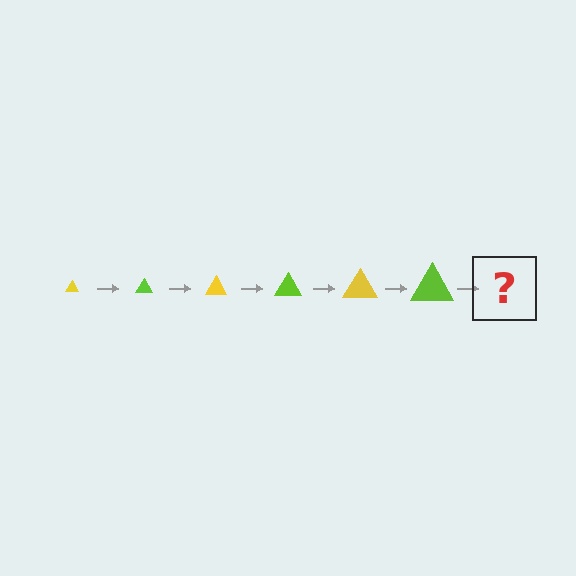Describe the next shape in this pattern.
It should be a yellow triangle, larger than the previous one.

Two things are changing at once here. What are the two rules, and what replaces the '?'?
The two rules are that the triangle grows larger each step and the color cycles through yellow and lime. The '?' should be a yellow triangle, larger than the previous one.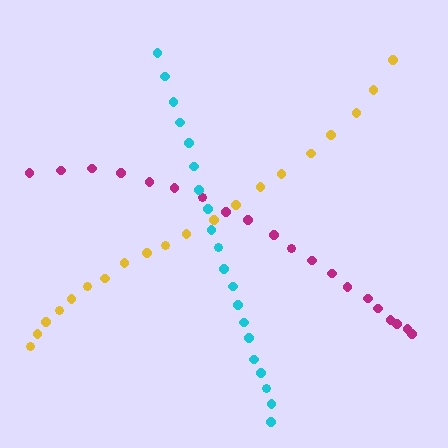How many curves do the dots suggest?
There are 3 distinct paths.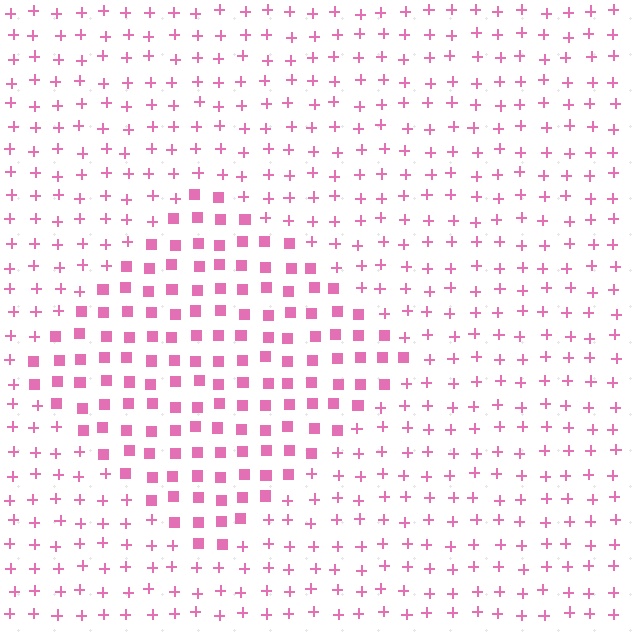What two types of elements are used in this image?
The image uses squares inside the diamond region and plus signs outside it.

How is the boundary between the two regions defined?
The boundary is defined by a change in element shape: squares inside vs. plus signs outside. All elements share the same color and spacing.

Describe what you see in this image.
The image is filled with small pink elements arranged in a uniform grid. A diamond-shaped region contains squares, while the surrounding area contains plus signs. The boundary is defined purely by the change in element shape.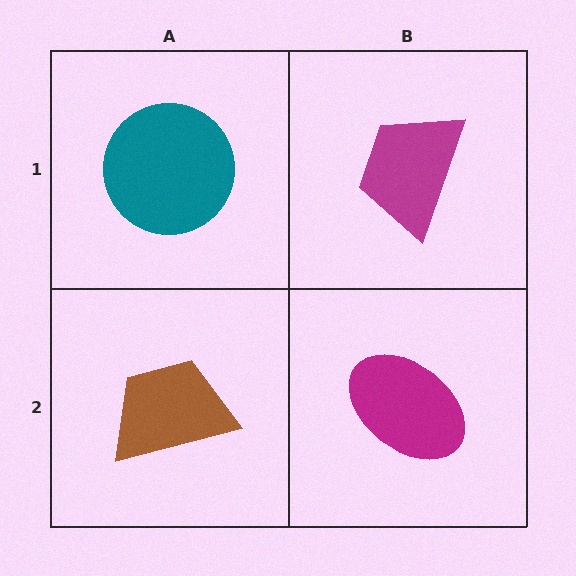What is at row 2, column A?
A brown trapezoid.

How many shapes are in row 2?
2 shapes.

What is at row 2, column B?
A magenta ellipse.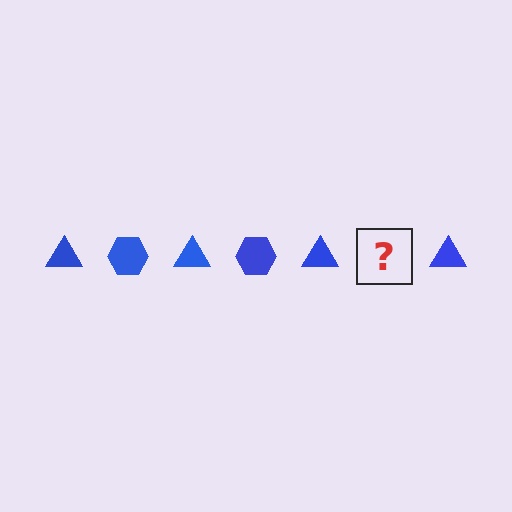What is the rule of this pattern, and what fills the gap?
The rule is that the pattern cycles through triangle, hexagon shapes in blue. The gap should be filled with a blue hexagon.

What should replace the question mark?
The question mark should be replaced with a blue hexagon.